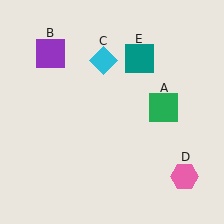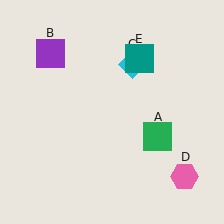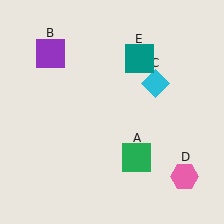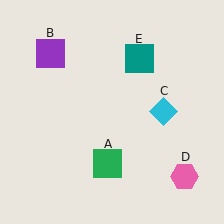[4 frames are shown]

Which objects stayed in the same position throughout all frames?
Purple square (object B) and pink hexagon (object D) and teal square (object E) remained stationary.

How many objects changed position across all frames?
2 objects changed position: green square (object A), cyan diamond (object C).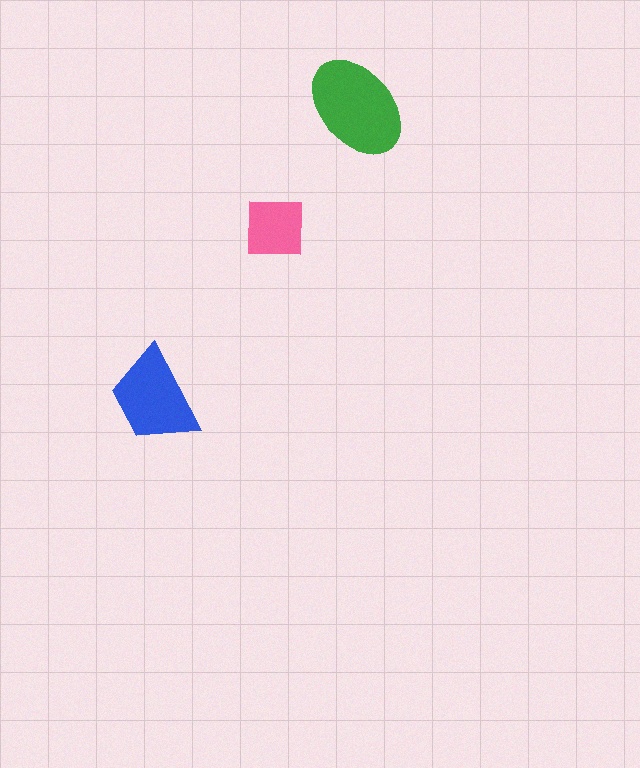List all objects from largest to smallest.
The green ellipse, the blue trapezoid, the pink square.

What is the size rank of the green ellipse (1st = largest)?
1st.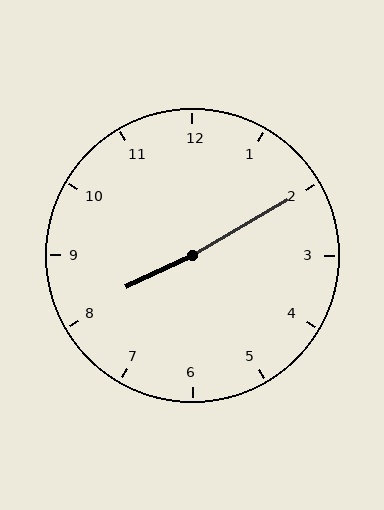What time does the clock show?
8:10.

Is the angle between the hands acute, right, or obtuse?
It is obtuse.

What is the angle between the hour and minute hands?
Approximately 175 degrees.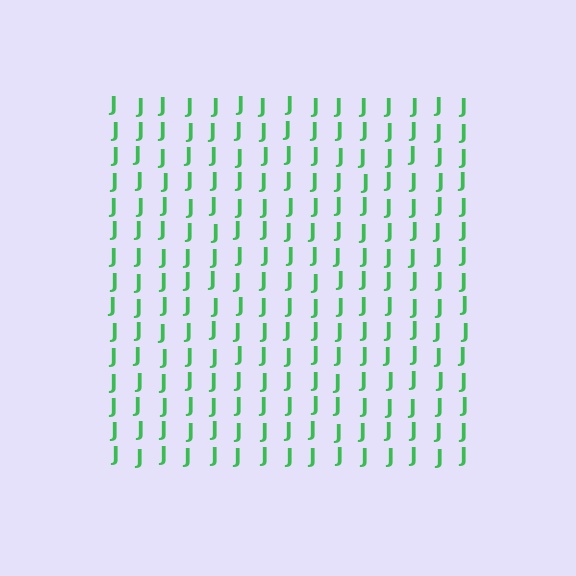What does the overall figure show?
The overall figure shows a square.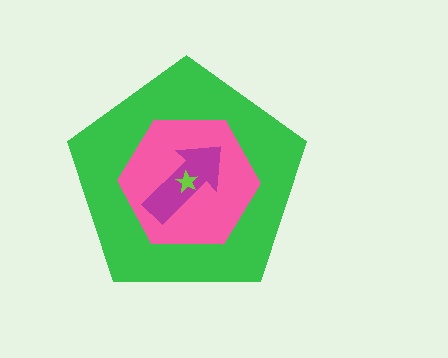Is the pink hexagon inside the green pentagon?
Yes.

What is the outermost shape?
The green pentagon.